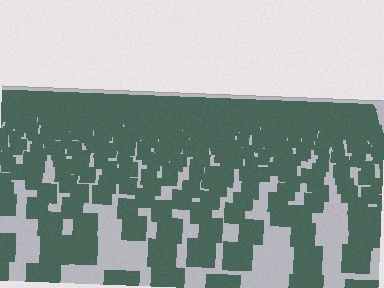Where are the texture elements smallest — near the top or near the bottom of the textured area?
Near the top.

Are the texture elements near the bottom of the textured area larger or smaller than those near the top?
Larger. Near the bottom, elements are closer to the viewer and appear at a bigger on-screen size.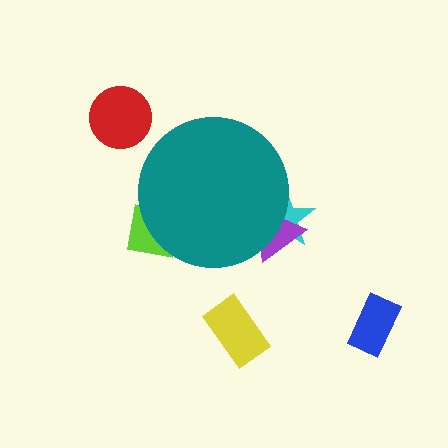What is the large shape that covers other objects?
A teal circle.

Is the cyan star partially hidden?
Yes, the cyan star is partially hidden behind the teal circle.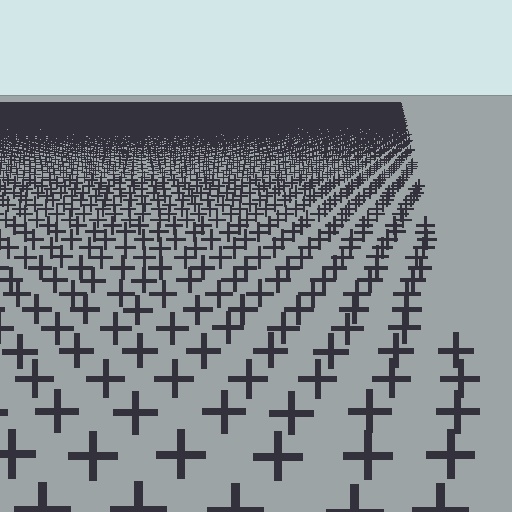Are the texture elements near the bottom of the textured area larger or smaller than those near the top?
Larger. Near the bottom, elements are closer to the viewer and appear at a bigger on-screen size.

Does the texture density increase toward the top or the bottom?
Density increases toward the top.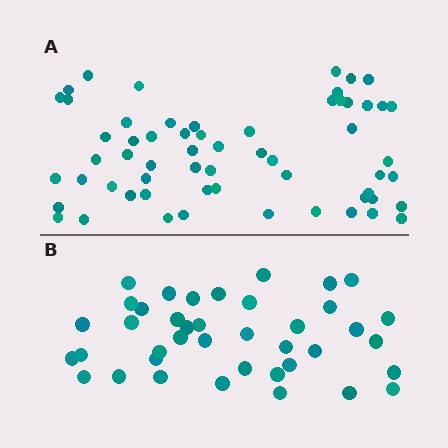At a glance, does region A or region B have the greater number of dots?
Region A (the top region) has more dots.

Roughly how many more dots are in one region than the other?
Region A has approximately 20 more dots than region B.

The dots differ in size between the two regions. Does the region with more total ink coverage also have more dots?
No. Region B has more total ink coverage because its dots are larger, but region A actually contains more individual dots. Total area can be misleading — the number of items is what matters here.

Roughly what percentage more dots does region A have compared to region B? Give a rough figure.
About 50% more.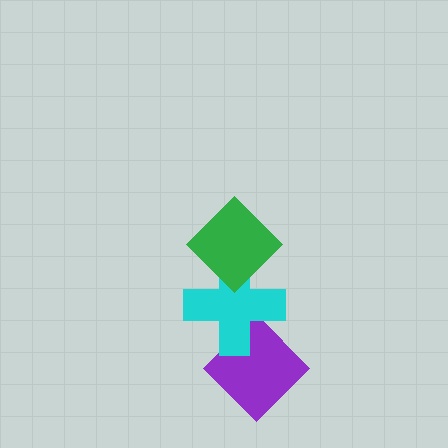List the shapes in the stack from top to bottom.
From top to bottom: the green diamond, the cyan cross, the purple diamond.